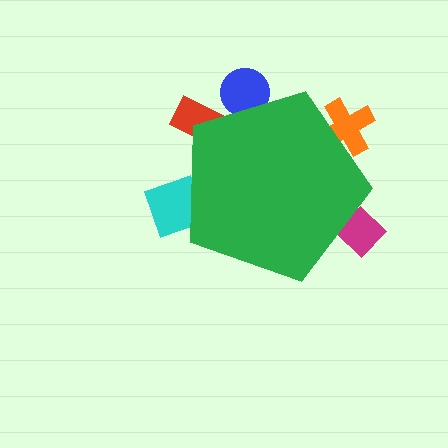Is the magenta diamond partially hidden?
Yes, the magenta diamond is partially hidden behind the green pentagon.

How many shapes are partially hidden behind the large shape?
5 shapes are partially hidden.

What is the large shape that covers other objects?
A green pentagon.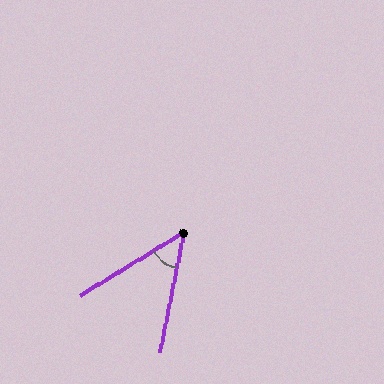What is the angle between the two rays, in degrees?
Approximately 47 degrees.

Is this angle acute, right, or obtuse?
It is acute.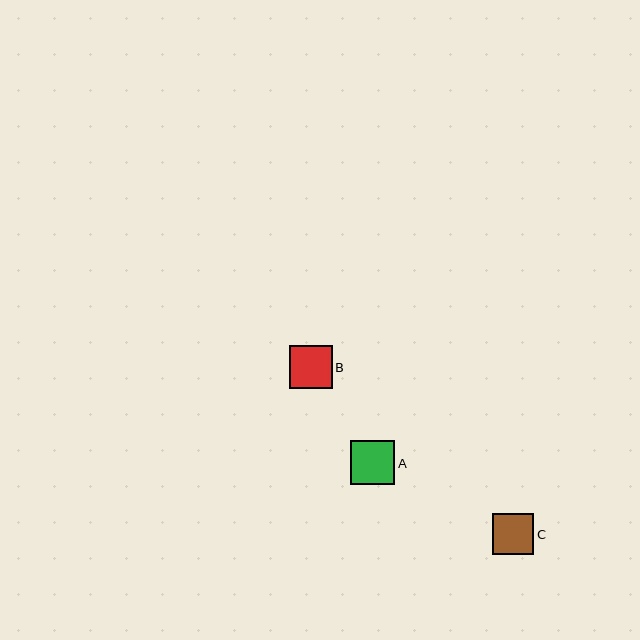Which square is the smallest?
Square C is the smallest with a size of approximately 41 pixels.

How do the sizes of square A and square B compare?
Square A and square B are approximately the same size.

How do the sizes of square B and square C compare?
Square B and square C are approximately the same size.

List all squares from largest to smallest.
From largest to smallest: A, B, C.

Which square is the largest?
Square A is the largest with a size of approximately 45 pixels.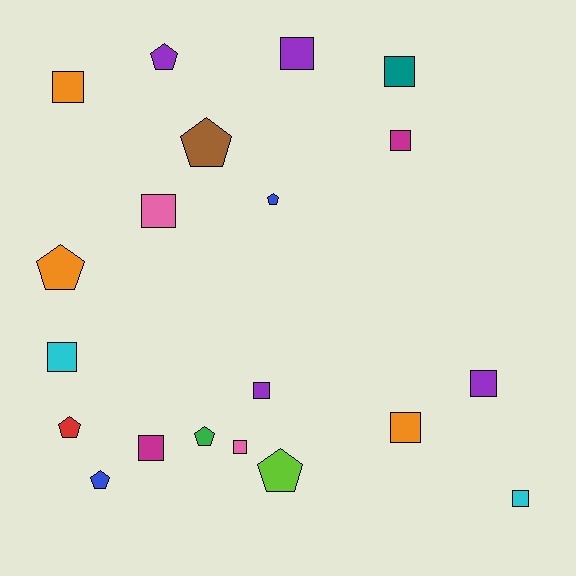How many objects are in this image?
There are 20 objects.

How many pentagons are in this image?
There are 8 pentagons.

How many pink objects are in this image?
There are 2 pink objects.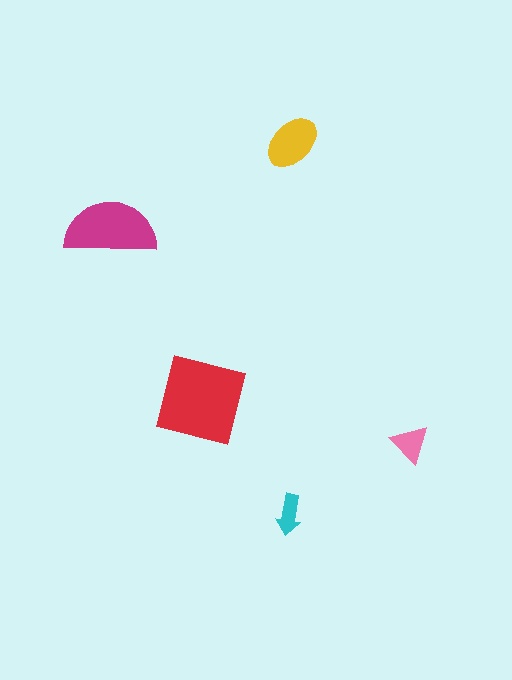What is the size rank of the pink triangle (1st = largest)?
4th.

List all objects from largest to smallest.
The red square, the magenta semicircle, the yellow ellipse, the pink triangle, the cyan arrow.